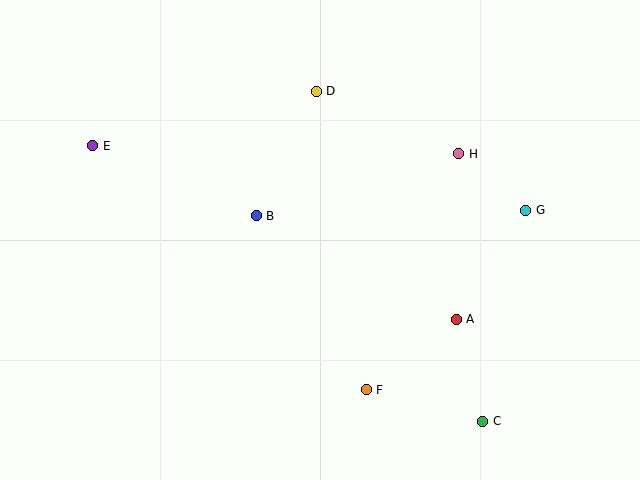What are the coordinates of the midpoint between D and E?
The midpoint between D and E is at (205, 119).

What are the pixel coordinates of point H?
Point H is at (459, 154).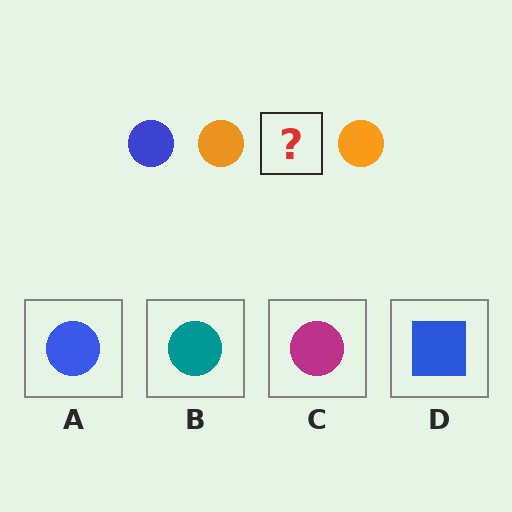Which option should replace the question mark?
Option A.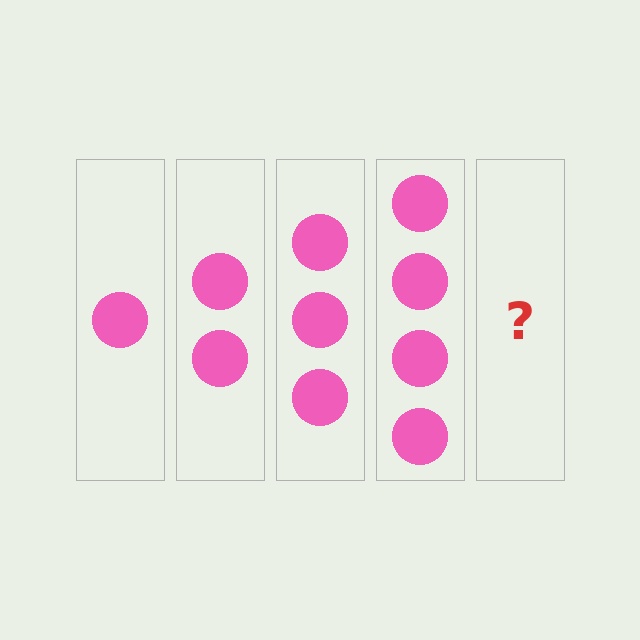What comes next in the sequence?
The next element should be 5 circles.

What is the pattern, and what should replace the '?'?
The pattern is that each step adds one more circle. The '?' should be 5 circles.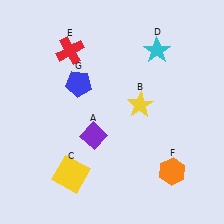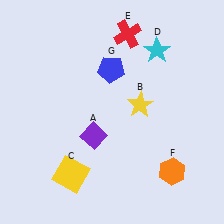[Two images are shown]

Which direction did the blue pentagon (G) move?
The blue pentagon (G) moved right.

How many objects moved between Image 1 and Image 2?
2 objects moved between the two images.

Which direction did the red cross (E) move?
The red cross (E) moved right.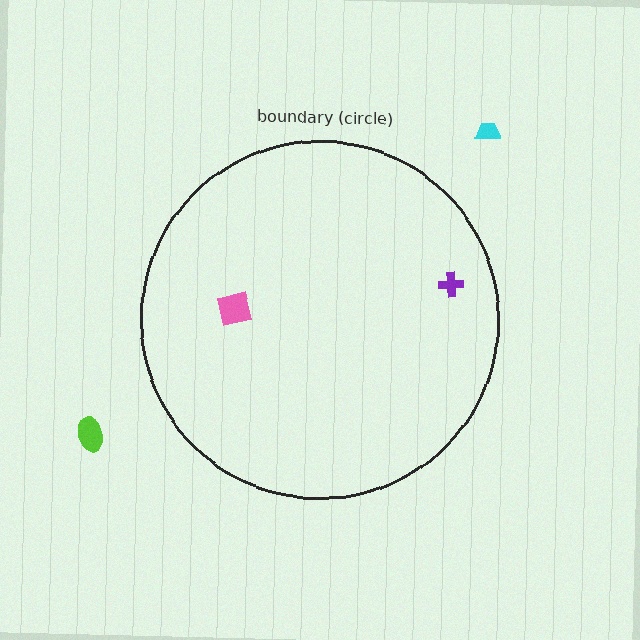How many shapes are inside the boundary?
2 inside, 2 outside.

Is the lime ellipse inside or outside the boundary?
Outside.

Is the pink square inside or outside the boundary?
Inside.